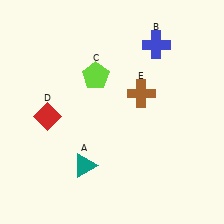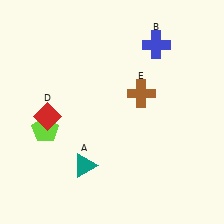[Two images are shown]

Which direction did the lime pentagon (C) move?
The lime pentagon (C) moved down.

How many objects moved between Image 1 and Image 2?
1 object moved between the two images.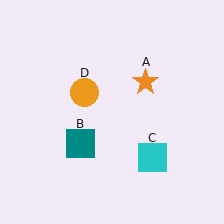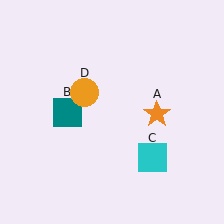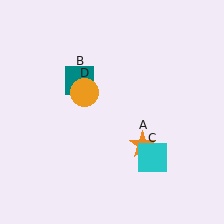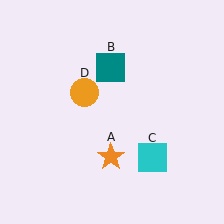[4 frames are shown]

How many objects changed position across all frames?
2 objects changed position: orange star (object A), teal square (object B).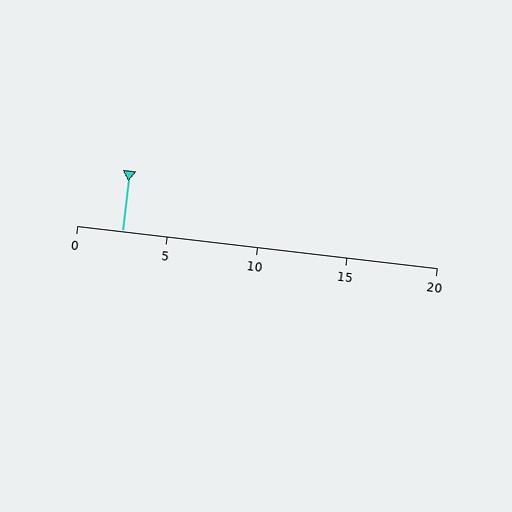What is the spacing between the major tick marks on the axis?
The major ticks are spaced 5 apart.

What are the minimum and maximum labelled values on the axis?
The axis runs from 0 to 20.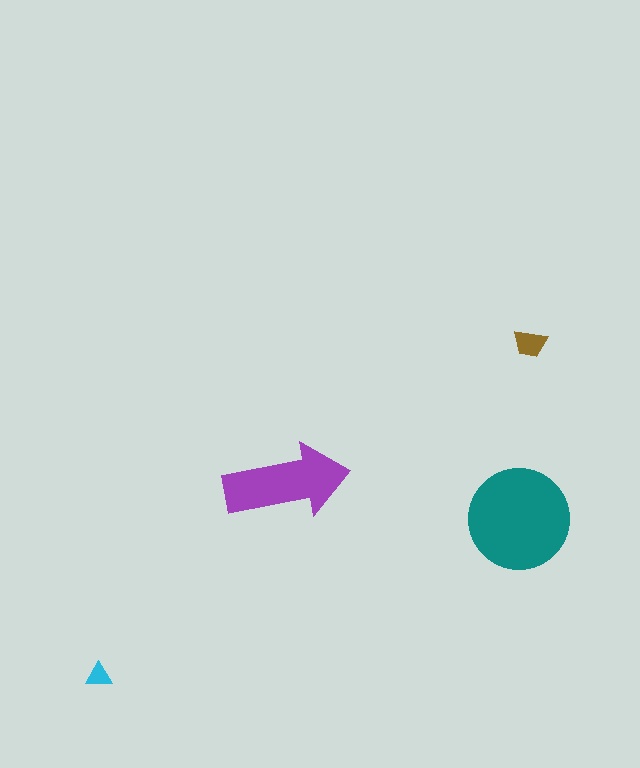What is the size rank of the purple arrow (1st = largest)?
2nd.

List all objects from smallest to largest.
The cyan triangle, the brown trapezoid, the purple arrow, the teal circle.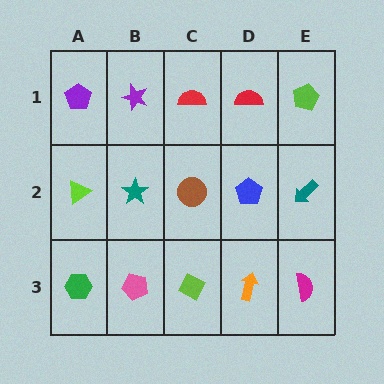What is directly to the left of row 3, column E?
An orange arrow.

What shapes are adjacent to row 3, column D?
A blue pentagon (row 2, column D), a lime diamond (row 3, column C), a magenta semicircle (row 3, column E).